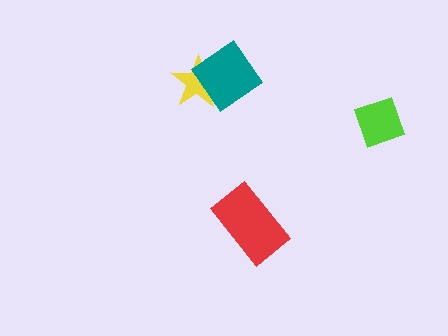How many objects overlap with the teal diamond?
1 object overlaps with the teal diamond.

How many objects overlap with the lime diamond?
0 objects overlap with the lime diamond.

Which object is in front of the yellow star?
The teal diamond is in front of the yellow star.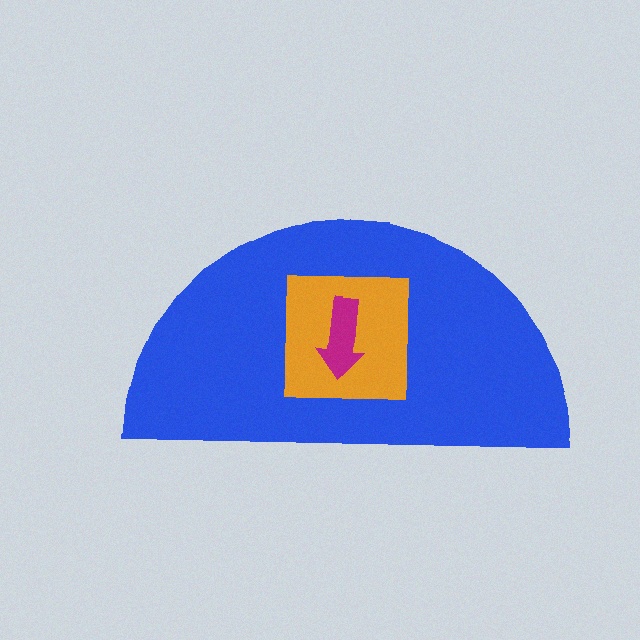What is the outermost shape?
The blue semicircle.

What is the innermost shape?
The magenta arrow.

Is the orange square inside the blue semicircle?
Yes.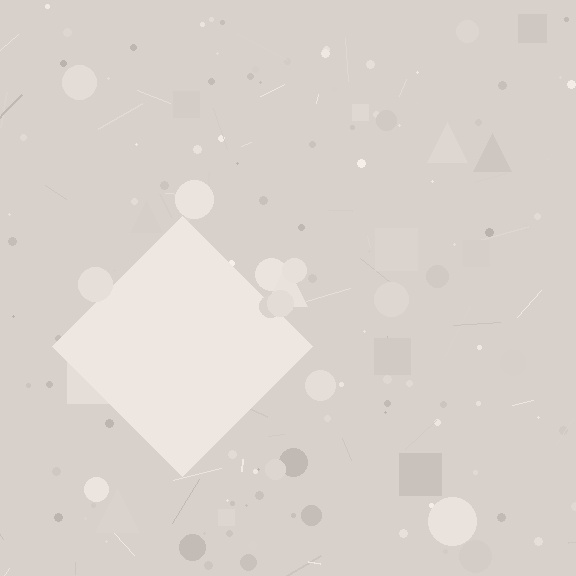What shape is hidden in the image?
A diamond is hidden in the image.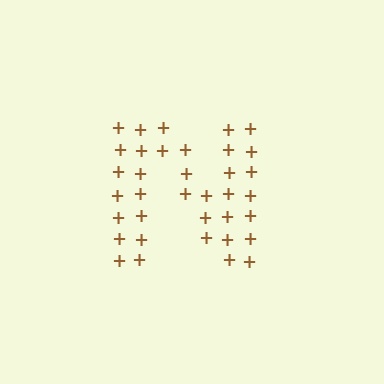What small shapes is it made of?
It is made of small plus signs.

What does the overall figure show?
The overall figure shows the letter N.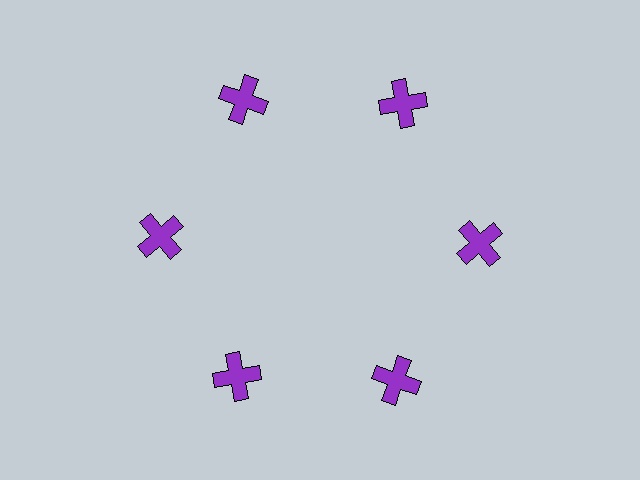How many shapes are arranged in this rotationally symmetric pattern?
There are 6 shapes, arranged in 6 groups of 1.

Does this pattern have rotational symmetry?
Yes, this pattern has 6-fold rotational symmetry. It looks the same after rotating 60 degrees around the center.